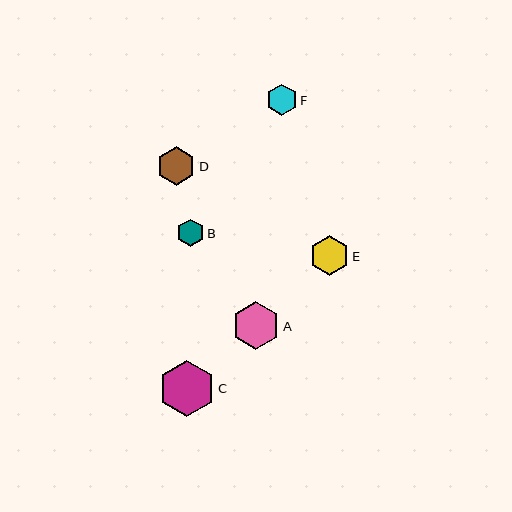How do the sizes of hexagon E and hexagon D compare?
Hexagon E and hexagon D are approximately the same size.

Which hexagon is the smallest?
Hexagon B is the smallest with a size of approximately 27 pixels.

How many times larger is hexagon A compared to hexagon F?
Hexagon A is approximately 1.6 times the size of hexagon F.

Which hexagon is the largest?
Hexagon C is the largest with a size of approximately 56 pixels.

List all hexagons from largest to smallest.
From largest to smallest: C, A, E, D, F, B.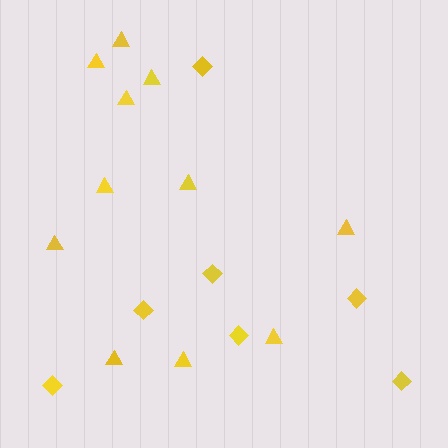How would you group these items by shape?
There are 2 groups: one group of triangles (11) and one group of diamonds (7).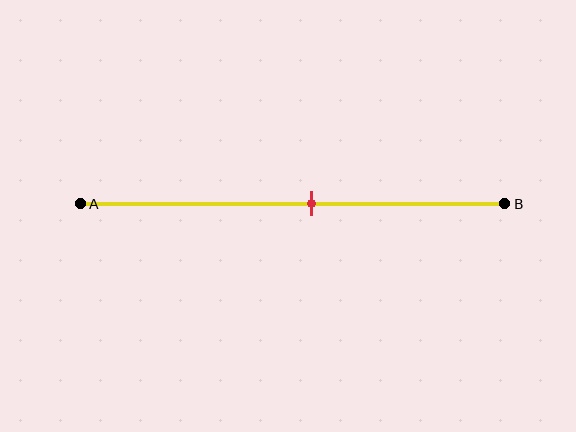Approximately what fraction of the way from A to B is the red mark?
The red mark is approximately 55% of the way from A to B.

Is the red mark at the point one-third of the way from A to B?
No, the mark is at about 55% from A, not at the 33% one-third point.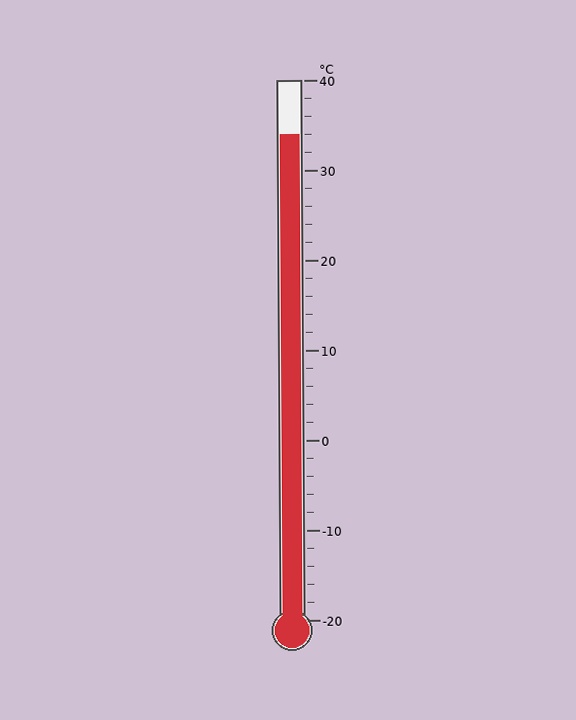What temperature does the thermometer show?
The thermometer shows approximately 34°C.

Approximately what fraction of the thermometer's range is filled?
The thermometer is filled to approximately 90% of its range.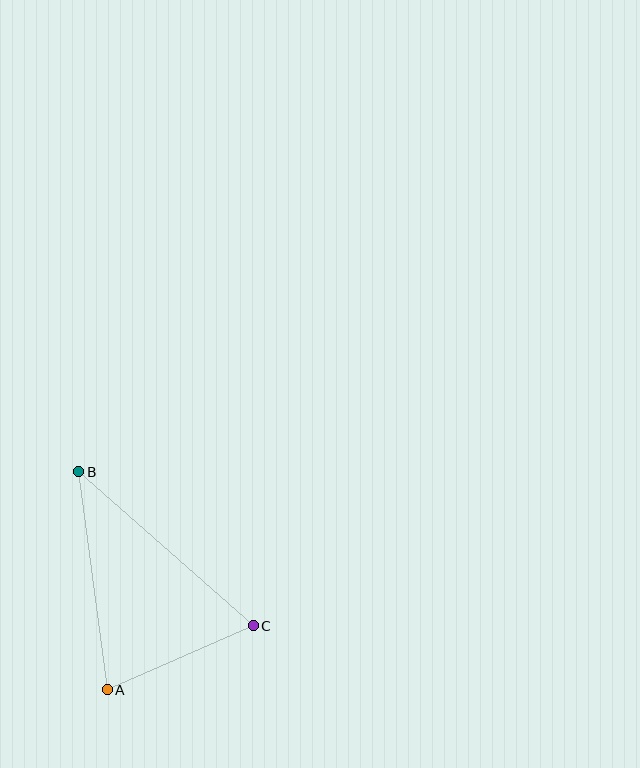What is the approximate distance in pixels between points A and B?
The distance between A and B is approximately 220 pixels.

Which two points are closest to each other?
Points A and C are closest to each other.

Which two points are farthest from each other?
Points B and C are farthest from each other.